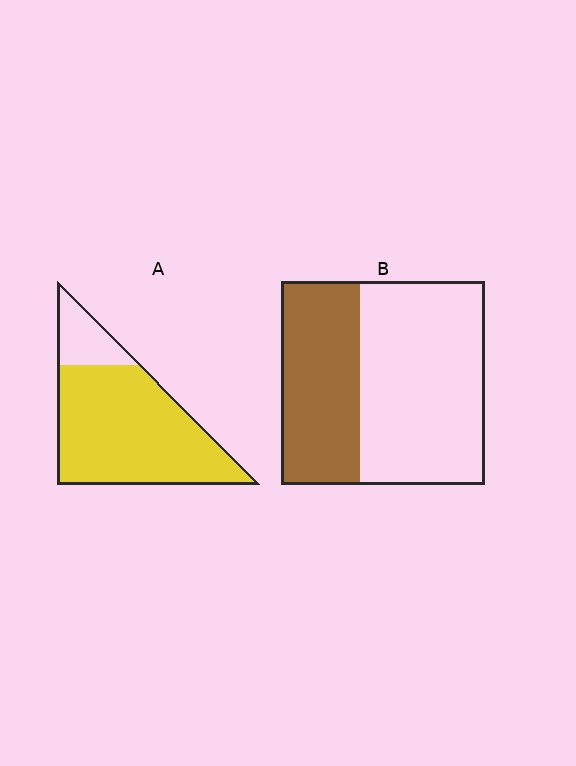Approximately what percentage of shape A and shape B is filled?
A is approximately 85% and B is approximately 40%.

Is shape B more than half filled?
No.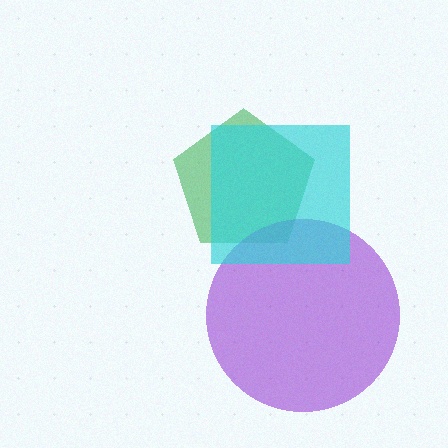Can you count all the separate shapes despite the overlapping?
Yes, there are 3 separate shapes.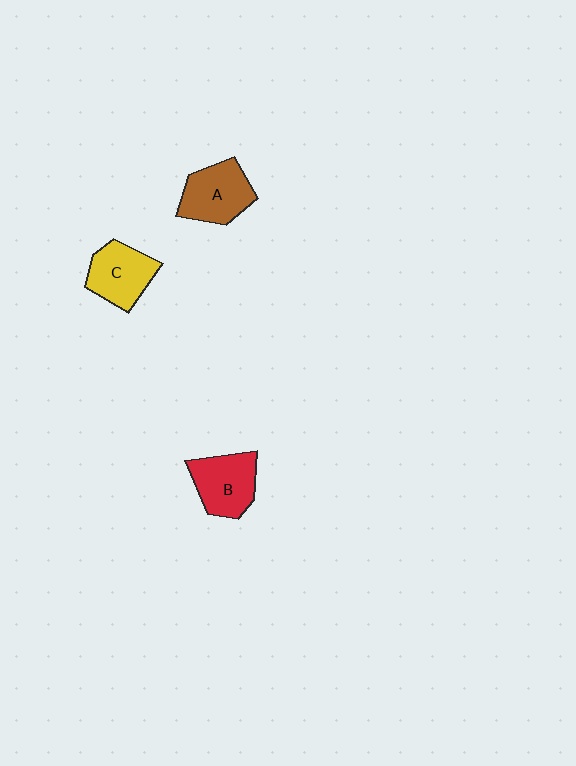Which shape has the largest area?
Shape A (brown).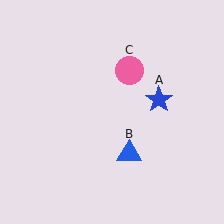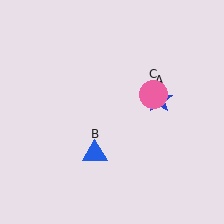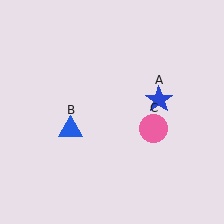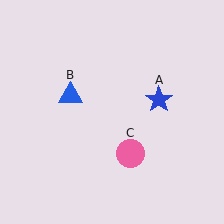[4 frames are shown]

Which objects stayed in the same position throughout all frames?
Blue star (object A) remained stationary.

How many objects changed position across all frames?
2 objects changed position: blue triangle (object B), pink circle (object C).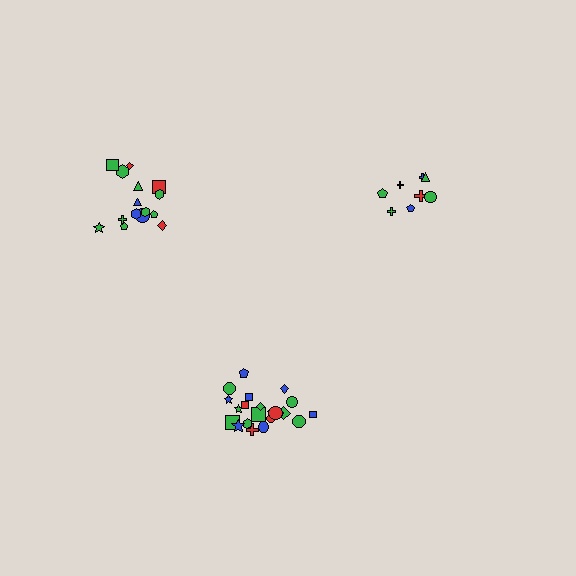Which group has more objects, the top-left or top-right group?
The top-left group.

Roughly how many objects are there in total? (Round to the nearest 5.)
Roughly 45 objects in total.